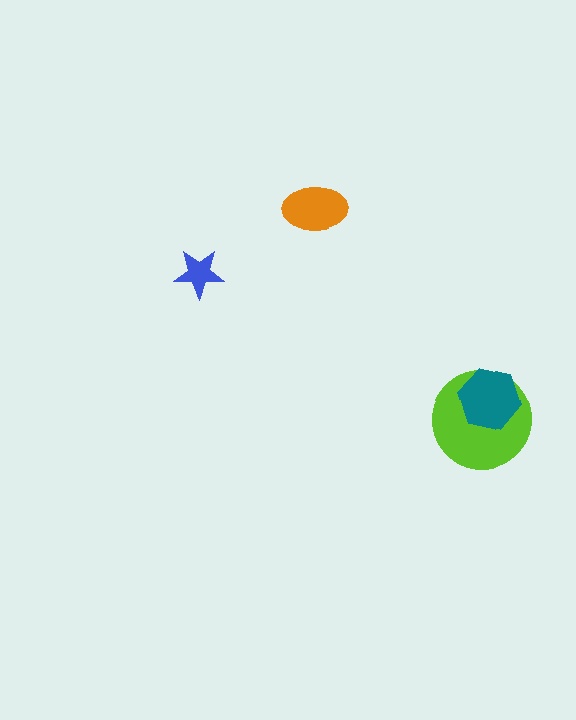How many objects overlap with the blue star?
0 objects overlap with the blue star.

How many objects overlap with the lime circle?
1 object overlaps with the lime circle.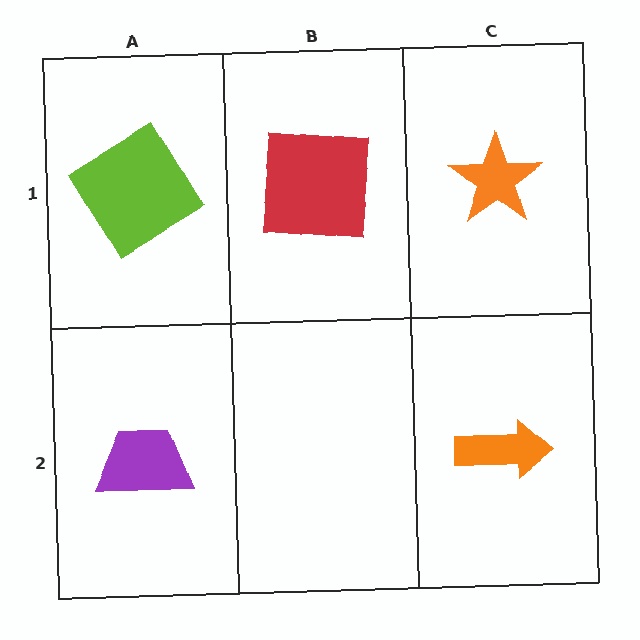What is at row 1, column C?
An orange star.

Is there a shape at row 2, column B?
No, that cell is empty.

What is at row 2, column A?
A purple trapezoid.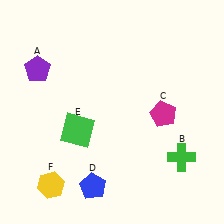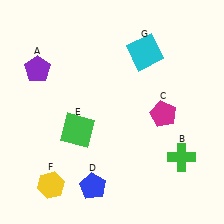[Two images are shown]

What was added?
A cyan square (G) was added in Image 2.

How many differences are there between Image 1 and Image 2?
There is 1 difference between the two images.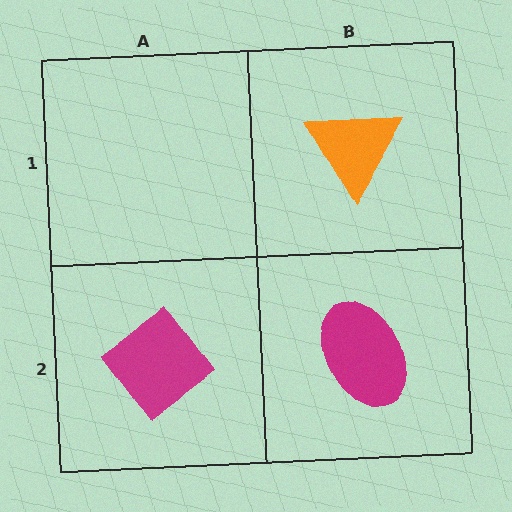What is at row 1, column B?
An orange triangle.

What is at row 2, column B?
A magenta ellipse.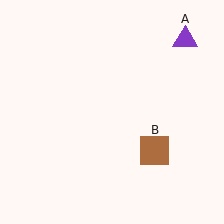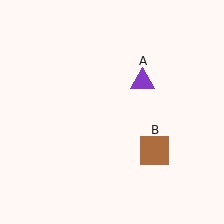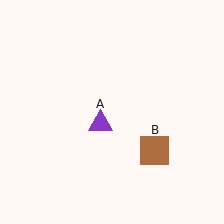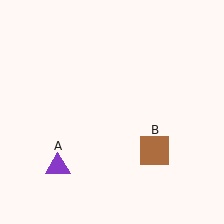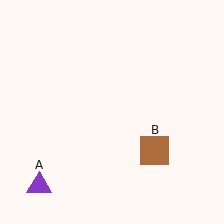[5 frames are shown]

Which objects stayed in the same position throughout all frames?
Brown square (object B) remained stationary.